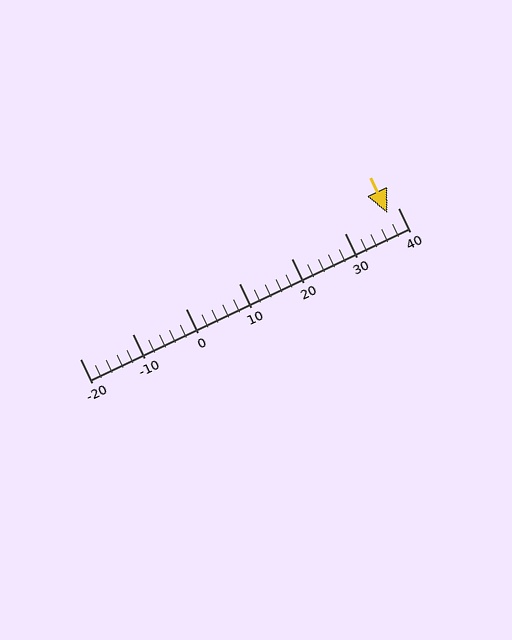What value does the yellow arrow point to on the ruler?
The yellow arrow points to approximately 38.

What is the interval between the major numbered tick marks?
The major tick marks are spaced 10 units apart.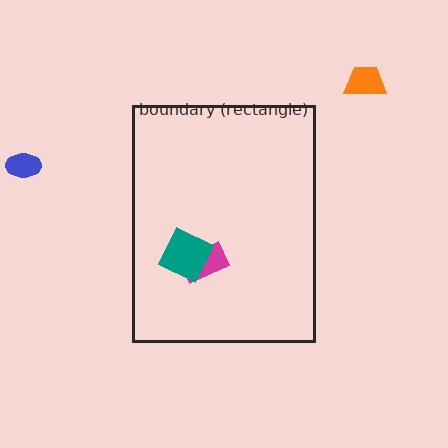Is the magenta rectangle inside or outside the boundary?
Inside.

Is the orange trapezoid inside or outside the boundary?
Outside.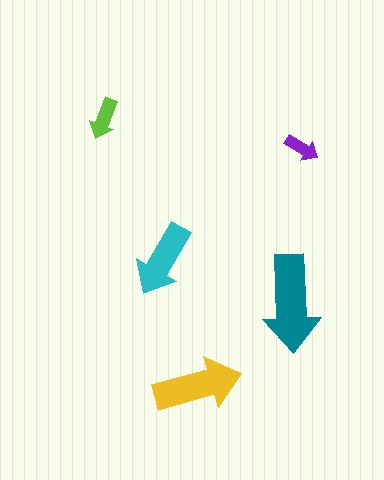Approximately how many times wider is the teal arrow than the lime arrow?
About 2.5 times wider.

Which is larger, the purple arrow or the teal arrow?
The teal one.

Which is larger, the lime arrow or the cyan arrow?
The cyan one.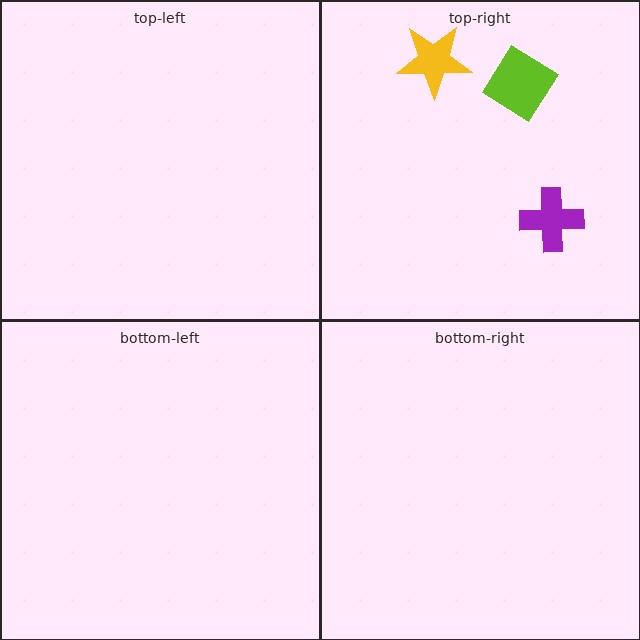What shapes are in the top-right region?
The lime diamond, the purple cross, the yellow star.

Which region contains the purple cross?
The top-right region.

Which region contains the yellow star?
The top-right region.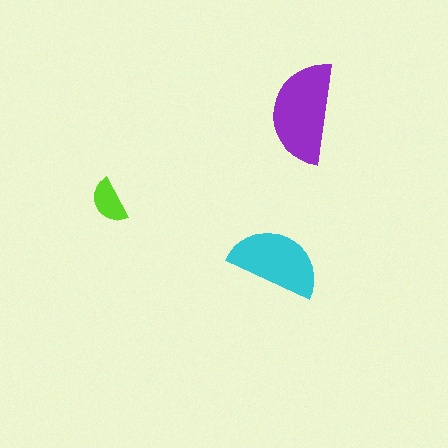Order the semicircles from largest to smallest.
the purple one, the cyan one, the lime one.